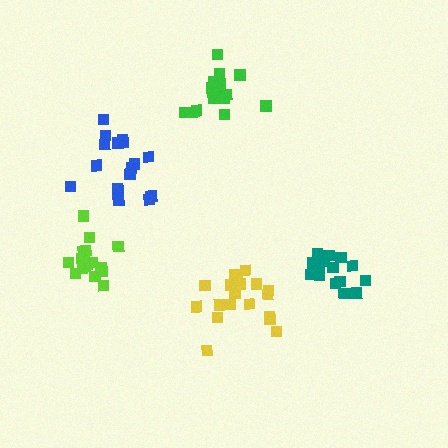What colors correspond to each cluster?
The clusters are colored: blue, green, teal, lime, yellow.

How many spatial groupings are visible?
There are 5 spatial groupings.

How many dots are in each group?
Group 1: 18 dots, Group 2: 16 dots, Group 3: 16 dots, Group 4: 17 dots, Group 5: 19 dots (86 total).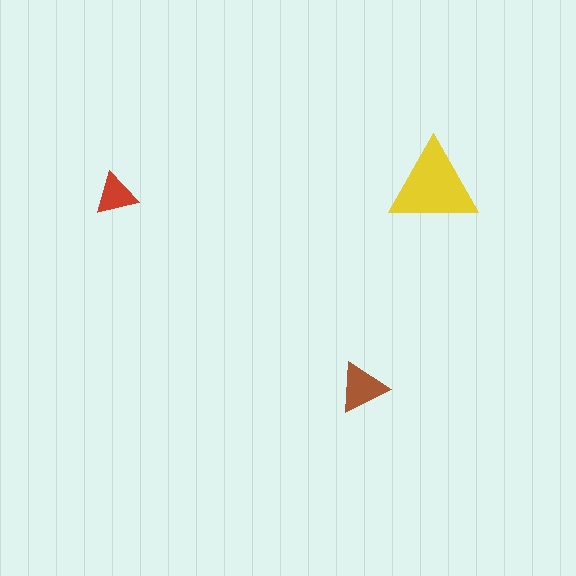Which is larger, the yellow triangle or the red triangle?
The yellow one.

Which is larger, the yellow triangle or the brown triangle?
The yellow one.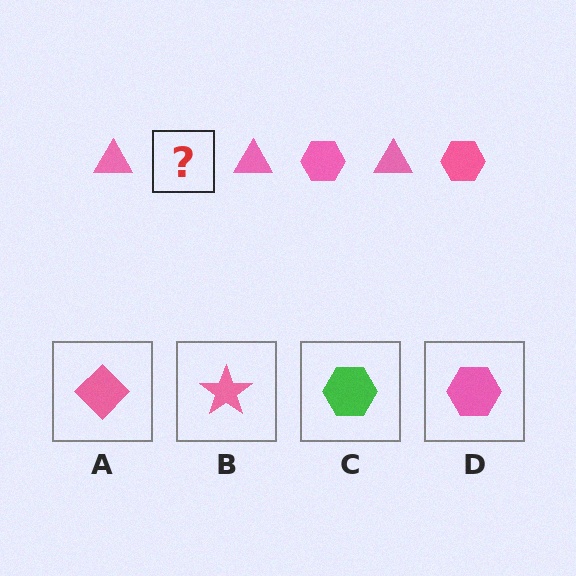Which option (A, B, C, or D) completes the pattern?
D.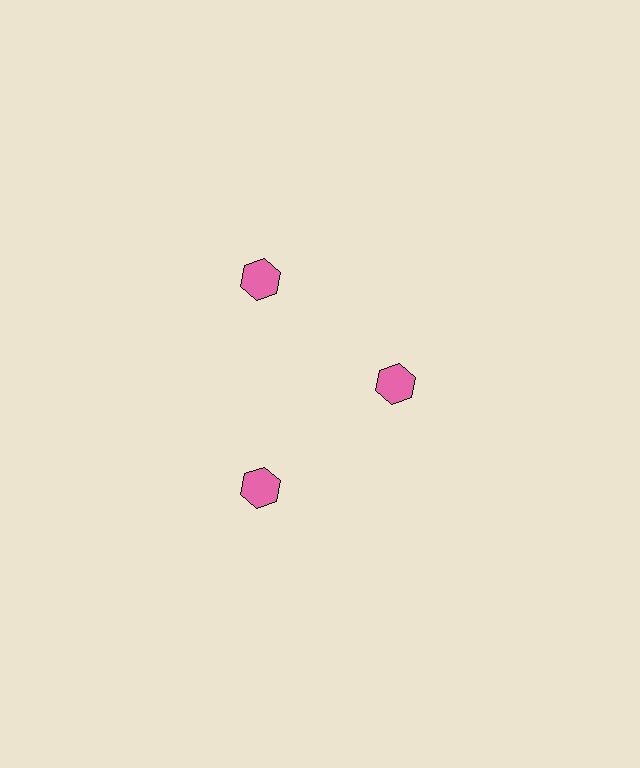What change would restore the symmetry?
The symmetry would be restored by moving it outward, back onto the ring so that all 3 hexagons sit at equal angles and equal distance from the center.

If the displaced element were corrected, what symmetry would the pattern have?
It would have 3-fold rotational symmetry — the pattern would map onto itself every 120 degrees.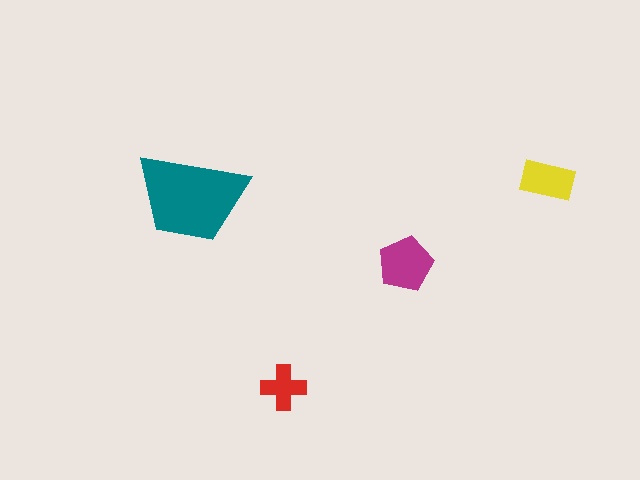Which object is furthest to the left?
The teal trapezoid is leftmost.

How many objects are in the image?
There are 4 objects in the image.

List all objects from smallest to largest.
The red cross, the yellow rectangle, the magenta pentagon, the teal trapezoid.